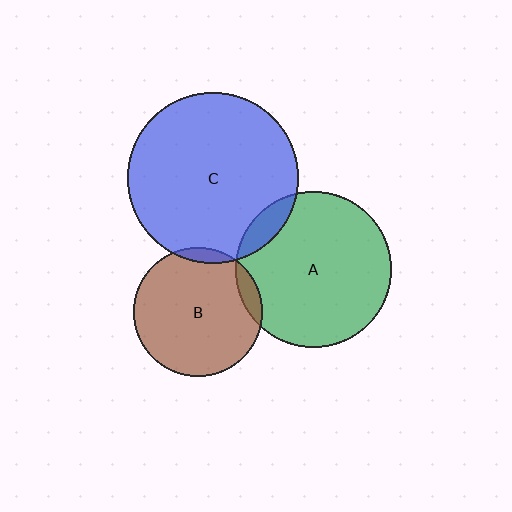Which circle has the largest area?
Circle C (blue).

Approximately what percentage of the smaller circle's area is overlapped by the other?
Approximately 5%.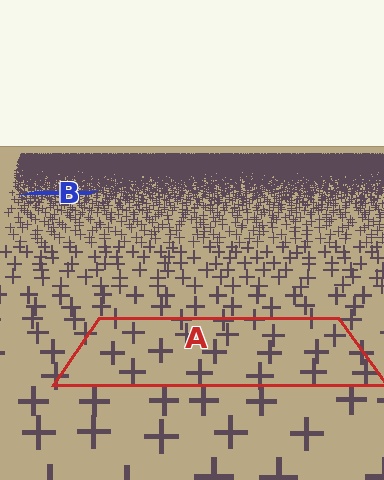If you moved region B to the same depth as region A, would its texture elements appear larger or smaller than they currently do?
They would appear larger. At a closer depth, the same texture elements are projected at a bigger on-screen size.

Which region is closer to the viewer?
Region A is closer. The texture elements there are larger and more spread out.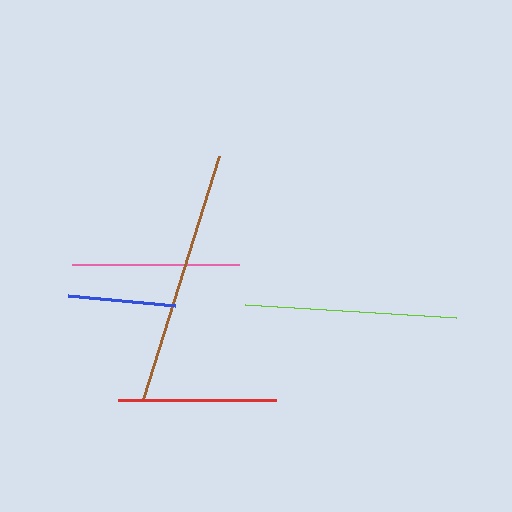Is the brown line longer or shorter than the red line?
The brown line is longer than the red line.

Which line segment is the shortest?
The blue line is the shortest at approximately 107 pixels.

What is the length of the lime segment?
The lime segment is approximately 211 pixels long.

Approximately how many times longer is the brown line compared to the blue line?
The brown line is approximately 2.4 times the length of the blue line.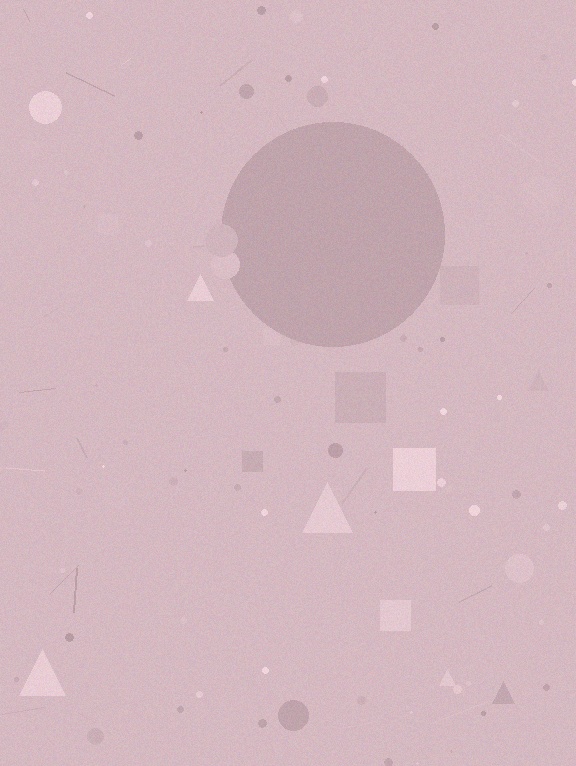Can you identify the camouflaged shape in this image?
The camouflaged shape is a circle.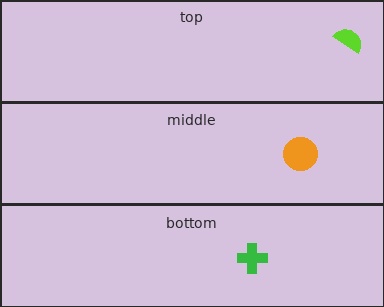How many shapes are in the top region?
1.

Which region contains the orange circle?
The middle region.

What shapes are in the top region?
The lime semicircle.